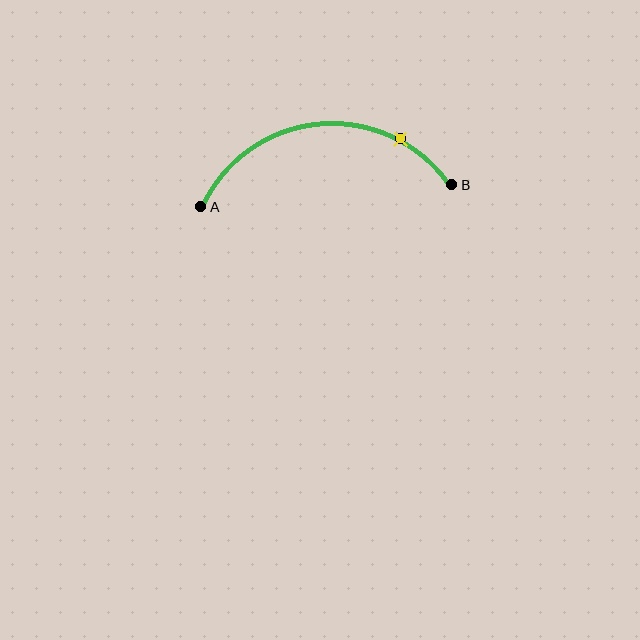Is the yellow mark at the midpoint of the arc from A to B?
No. The yellow mark lies on the arc but is closer to endpoint B. The arc midpoint would be at the point on the curve equidistant along the arc from both A and B.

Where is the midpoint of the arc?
The arc midpoint is the point on the curve farthest from the straight line joining A and B. It sits above that line.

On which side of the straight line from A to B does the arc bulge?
The arc bulges above the straight line connecting A and B.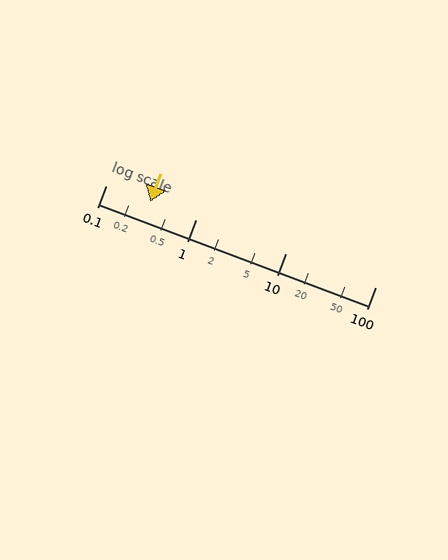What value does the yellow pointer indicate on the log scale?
The pointer indicates approximately 0.31.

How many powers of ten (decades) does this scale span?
The scale spans 3 decades, from 0.1 to 100.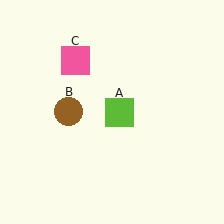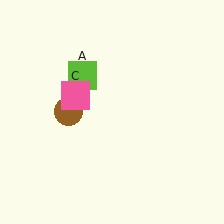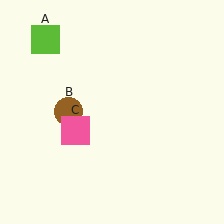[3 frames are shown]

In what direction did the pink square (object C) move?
The pink square (object C) moved down.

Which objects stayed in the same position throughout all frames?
Brown circle (object B) remained stationary.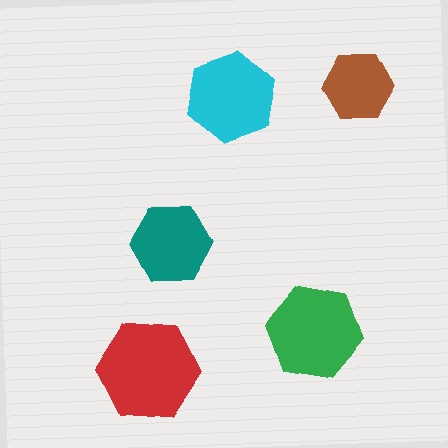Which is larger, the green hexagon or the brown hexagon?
The green one.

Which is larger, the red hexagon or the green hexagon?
The red one.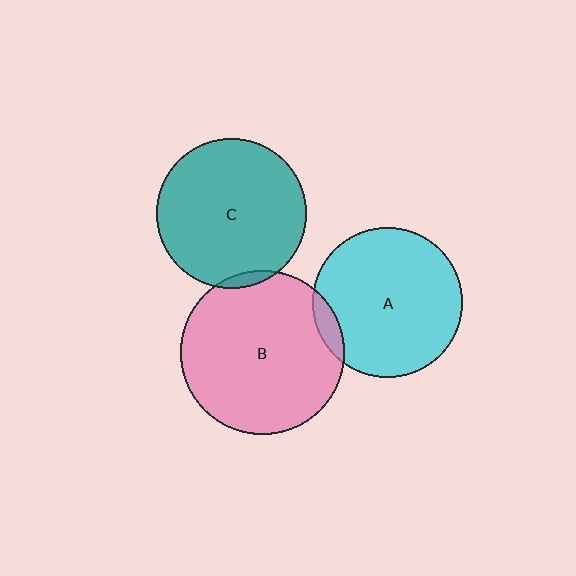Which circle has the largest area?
Circle B (pink).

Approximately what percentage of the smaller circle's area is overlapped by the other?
Approximately 5%.